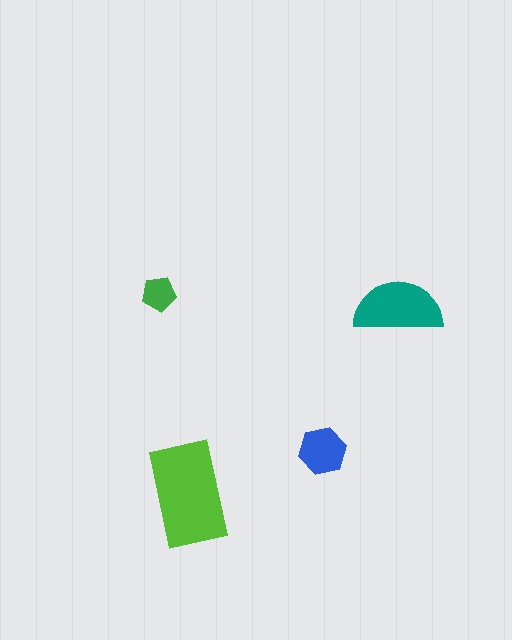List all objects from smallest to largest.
The green pentagon, the blue hexagon, the teal semicircle, the lime rectangle.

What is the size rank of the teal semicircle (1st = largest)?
2nd.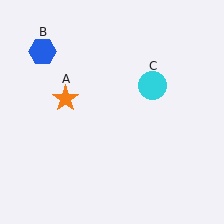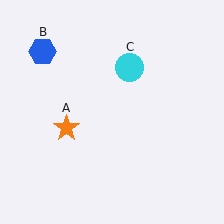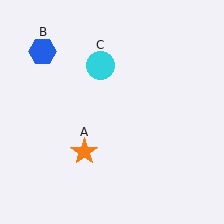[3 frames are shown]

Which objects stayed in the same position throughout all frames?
Blue hexagon (object B) remained stationary.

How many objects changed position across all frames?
2 objects changed position: orange star (object A), cyan circle (object C).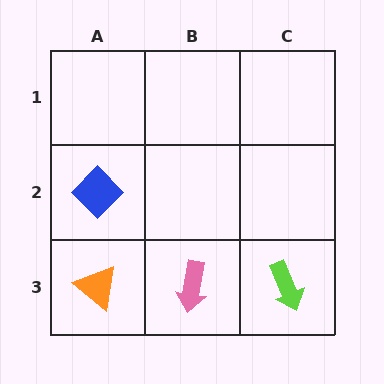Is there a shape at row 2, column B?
No, that cell is empty.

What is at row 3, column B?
A pink arrow.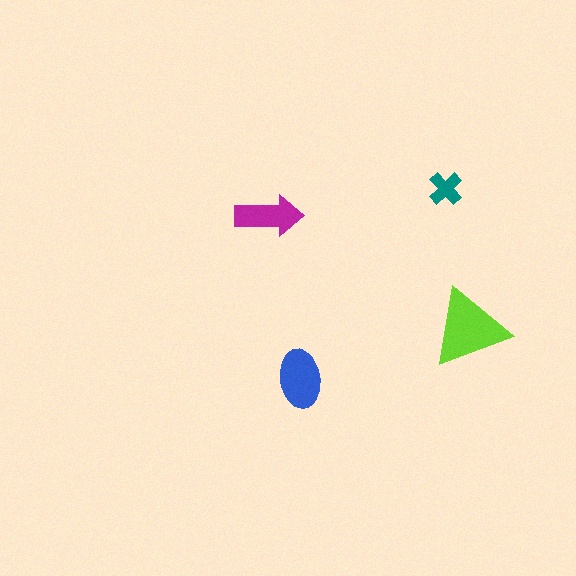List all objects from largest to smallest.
The lime triangle, the blue ellipse, the magenta arrow, the teal cross.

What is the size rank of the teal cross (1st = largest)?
4th.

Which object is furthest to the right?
The lime triangle is rightmost.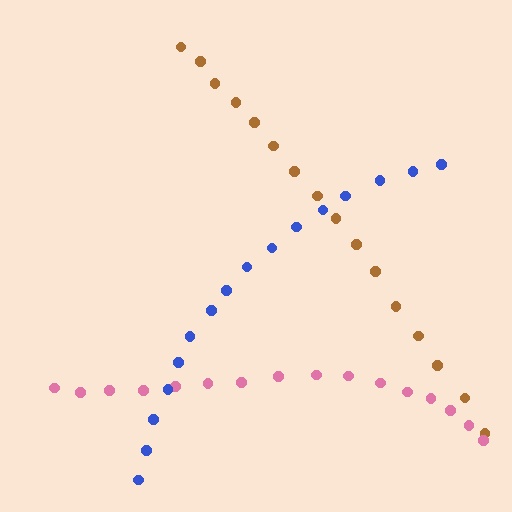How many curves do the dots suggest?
There are 3 distinct paths.